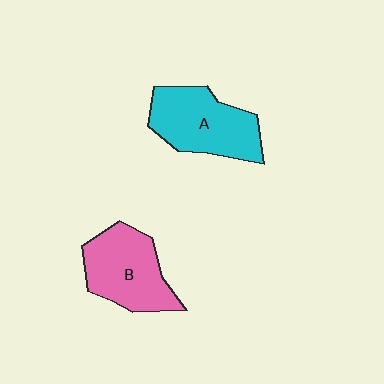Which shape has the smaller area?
Shape B (pink).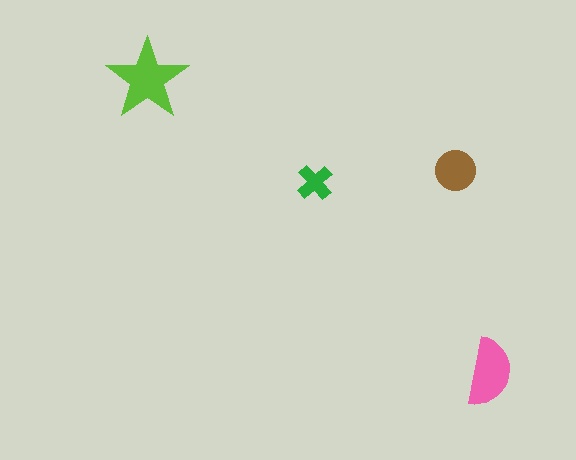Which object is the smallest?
The green cross.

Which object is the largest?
The lime star.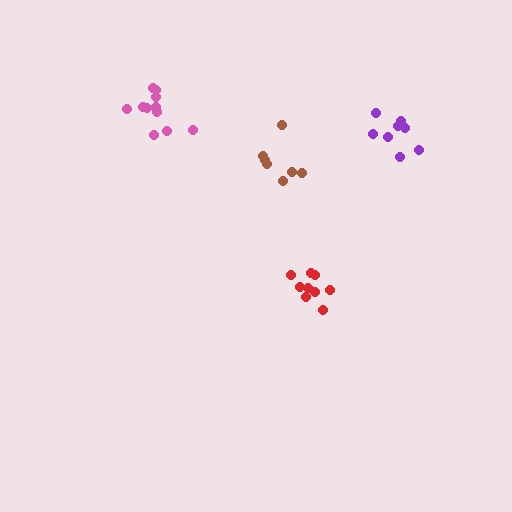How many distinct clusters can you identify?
There are 4 distinct clusters.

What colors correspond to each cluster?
The clusters are colored: brown, pink, purple, red.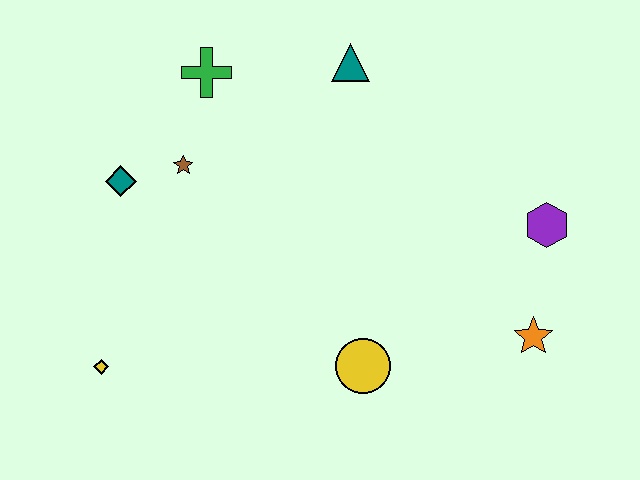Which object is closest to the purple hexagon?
The orange star is closest to the purple hexagon.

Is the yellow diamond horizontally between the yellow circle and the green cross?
No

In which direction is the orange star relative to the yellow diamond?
The orange star is to the right of the yellow diamond.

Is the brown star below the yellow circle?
No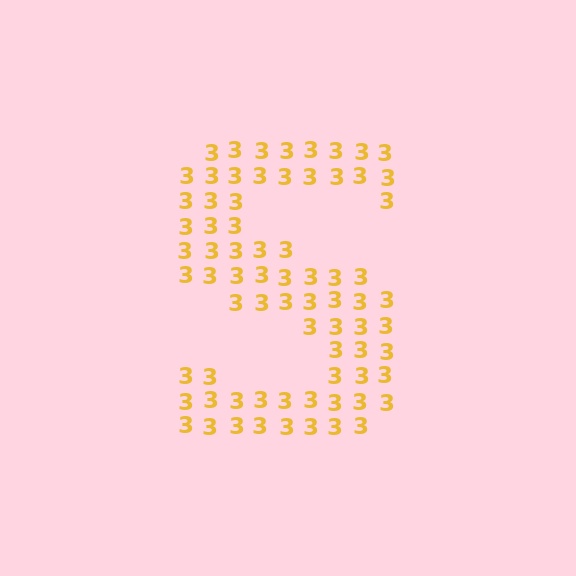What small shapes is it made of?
It is made of small digit 3's.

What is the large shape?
The large shape is the letter S.